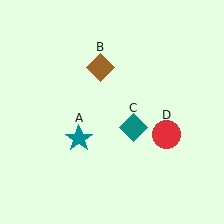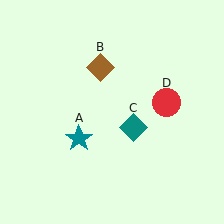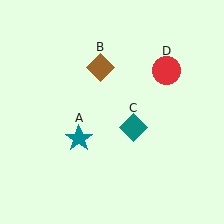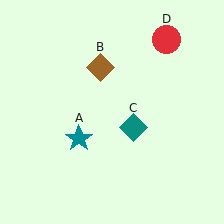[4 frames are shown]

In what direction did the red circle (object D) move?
The red circle (object D) moved up.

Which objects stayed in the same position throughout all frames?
Teal star (object A) and brown diamond (object B) and teal diamond (object C) remained stationary.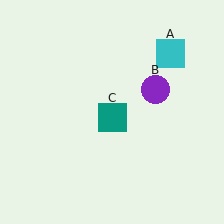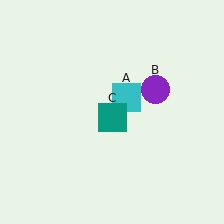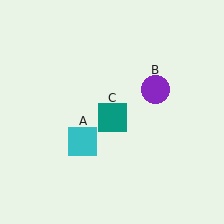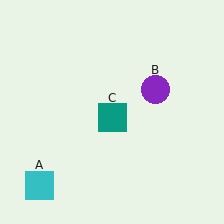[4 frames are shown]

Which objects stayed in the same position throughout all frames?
Purple circle (object B) and teal square (object C) remained stationary.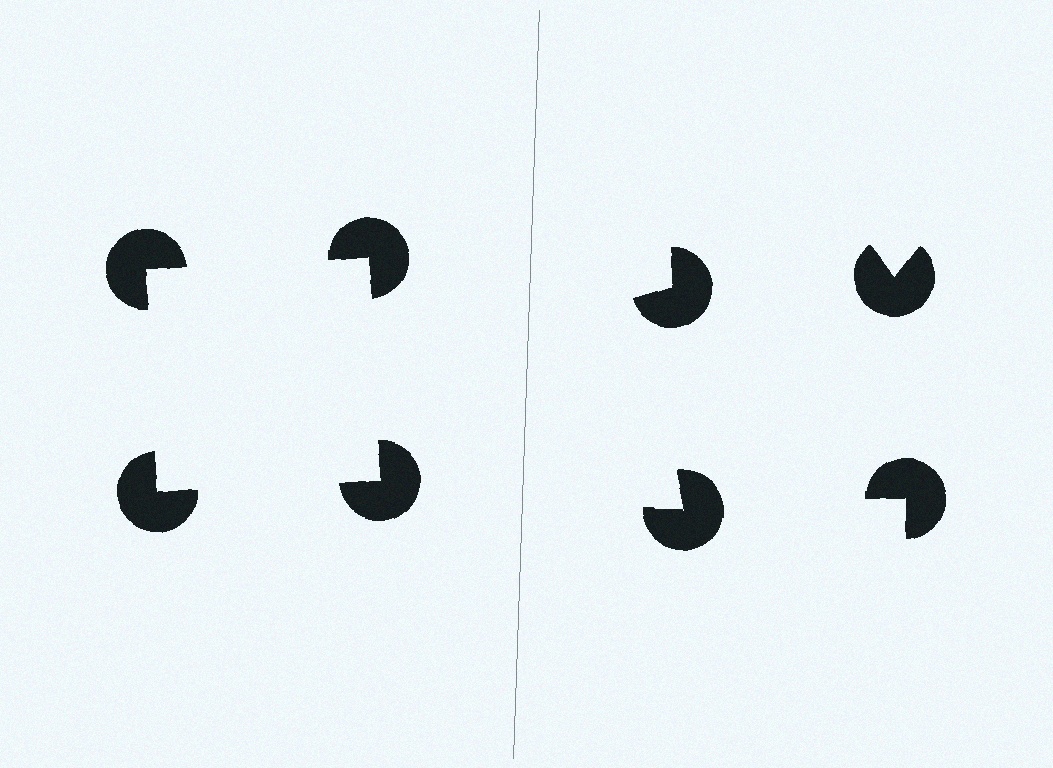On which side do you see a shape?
An illusory square appears on the left side. On the right side the wedge cuts are rotated, so no coherent shape forms.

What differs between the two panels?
The pac-man discs are positioned identically on both sides; only the wedge orientations differ. On the left they align to a square; on the right they are misaligned.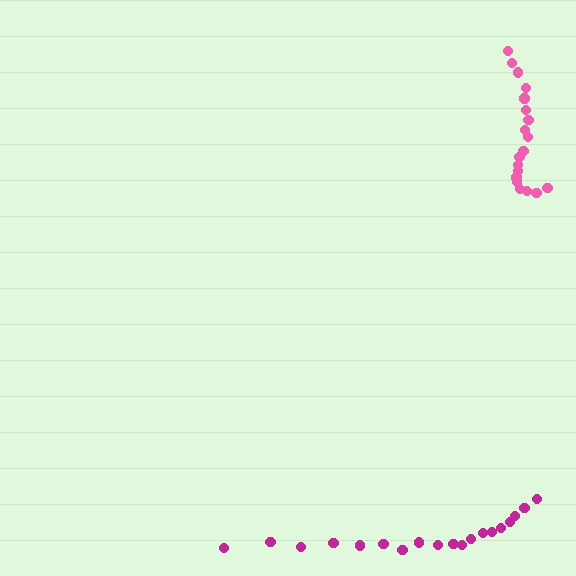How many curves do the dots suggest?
There are 2 distinct paths.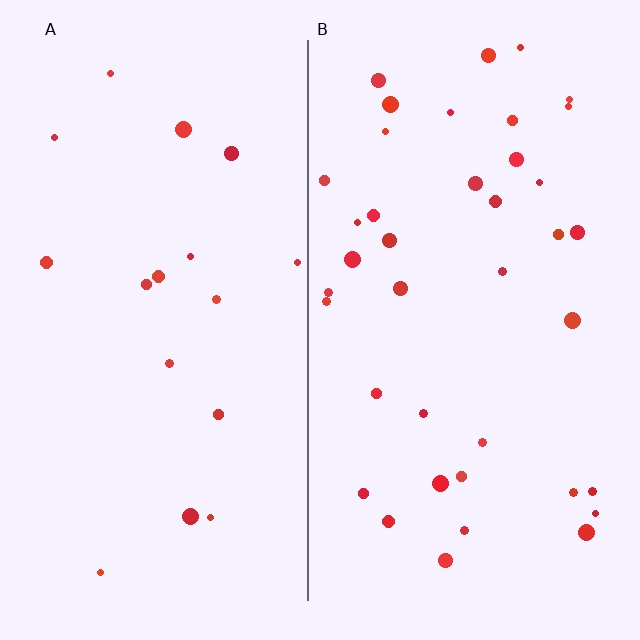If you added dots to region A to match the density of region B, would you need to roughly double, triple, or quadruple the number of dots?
Approximately double.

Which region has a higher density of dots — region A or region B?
B (the right).